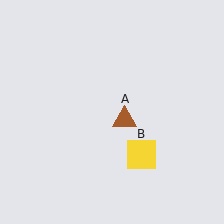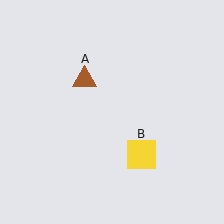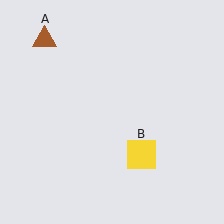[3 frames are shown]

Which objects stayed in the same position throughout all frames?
Yellow square (object B) remained stationary.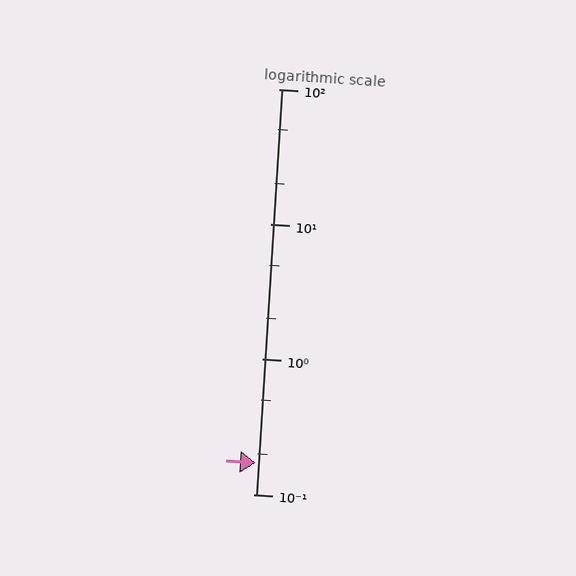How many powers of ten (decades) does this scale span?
The scale spans 3 decades, from 0.1 to 100.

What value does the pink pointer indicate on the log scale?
The pointer indicates approximately 0.17.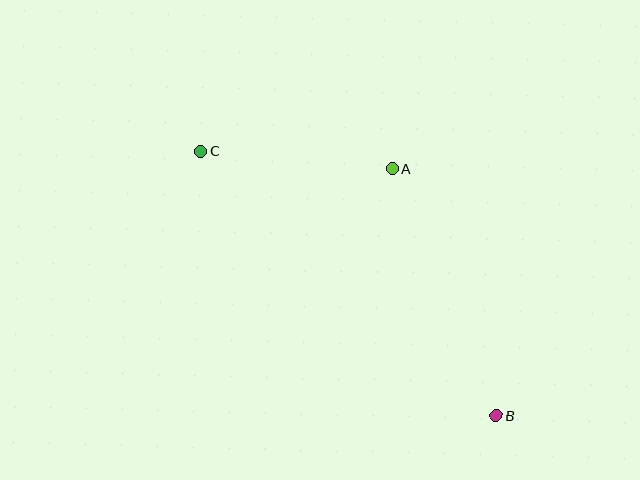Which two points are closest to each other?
Points A and C are closest to each other.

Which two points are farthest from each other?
Points B and C are farthest from each other.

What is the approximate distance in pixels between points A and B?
The distance between A and B is approximately 268 pixels.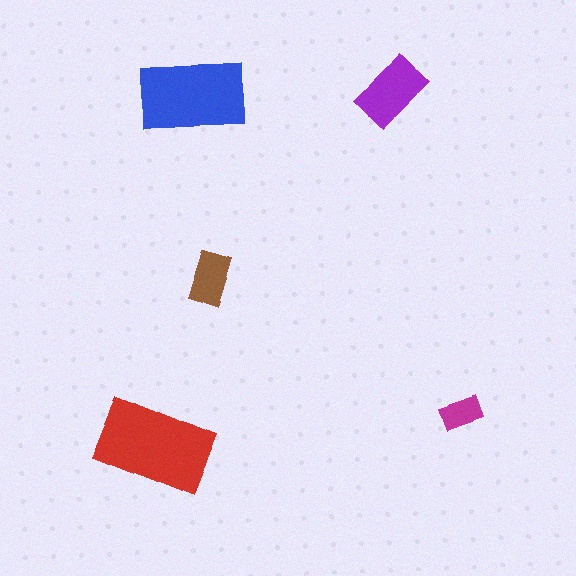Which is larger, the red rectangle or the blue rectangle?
The red one.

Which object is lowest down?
The red rectangle is bottommost.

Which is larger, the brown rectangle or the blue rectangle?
The blue one.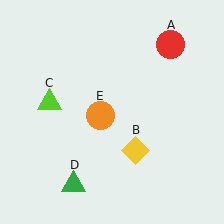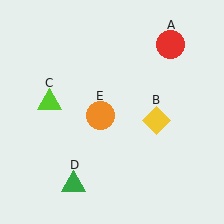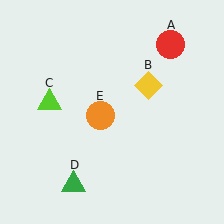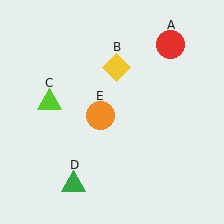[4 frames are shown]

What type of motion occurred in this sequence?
The yellow diamond (object B) rotated counterclockwise around the center of the scene.